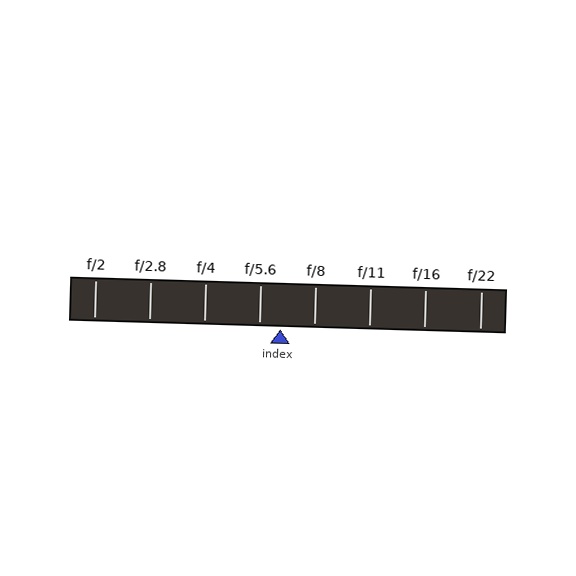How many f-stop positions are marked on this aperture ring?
There are 8 f-stop positions marked.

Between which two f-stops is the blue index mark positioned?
The index mark is between f/5.6 and f/8.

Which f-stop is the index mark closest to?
The index mark is closest to f/5.6.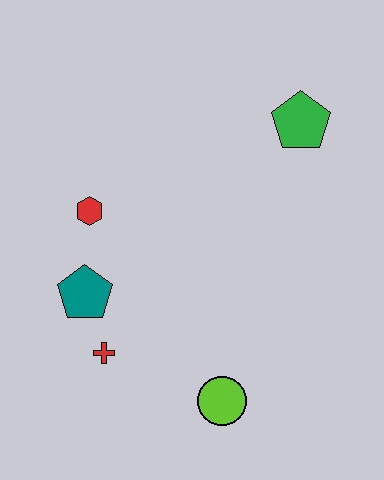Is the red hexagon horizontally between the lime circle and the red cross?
No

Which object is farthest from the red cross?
The green pentagon is farthest from the red cross.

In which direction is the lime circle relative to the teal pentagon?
The lime circle is to the right of the teal pentagon.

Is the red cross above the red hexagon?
No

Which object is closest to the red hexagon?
The teal pentagon is closest to the red hexagon.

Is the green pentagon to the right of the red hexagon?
Yes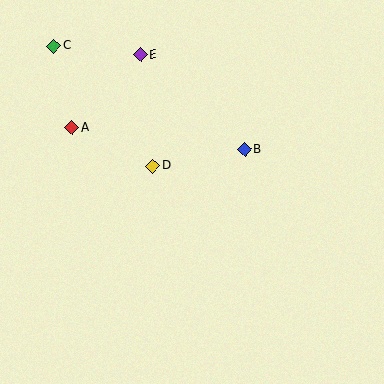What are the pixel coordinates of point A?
Point A is at (72, 128).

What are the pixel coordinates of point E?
Point E is at (140, 55).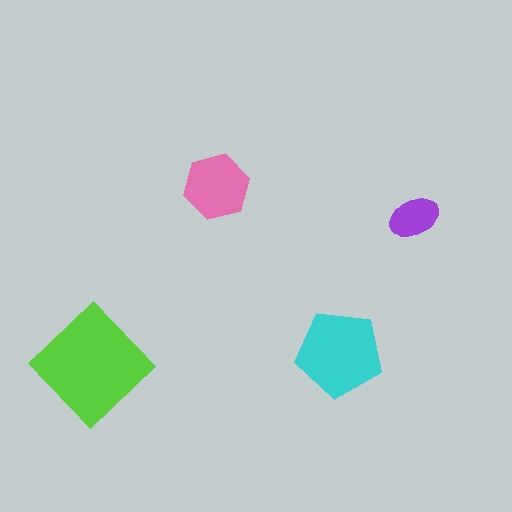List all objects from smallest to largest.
The purple ellipse, the pink hexagon, the cyan pentagon, the lime diamond.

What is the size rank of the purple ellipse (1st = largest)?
4th.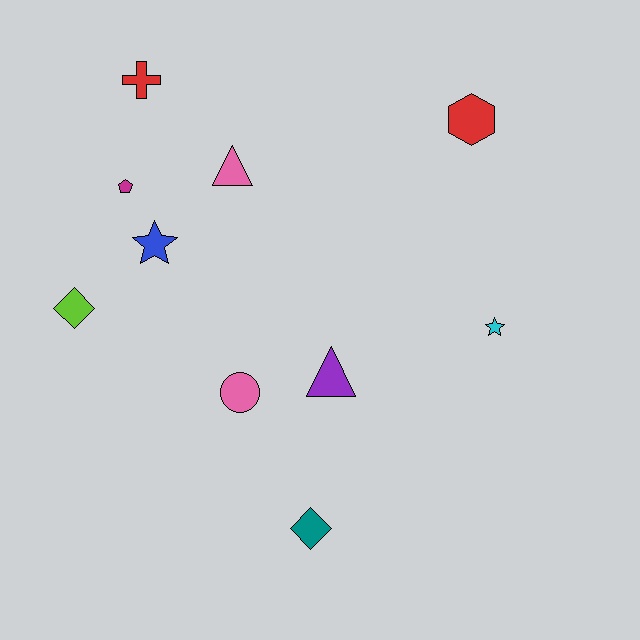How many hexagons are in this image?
There is 1 hexagon.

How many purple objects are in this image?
There is 1 purple object.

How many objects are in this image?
There are 10 objects.